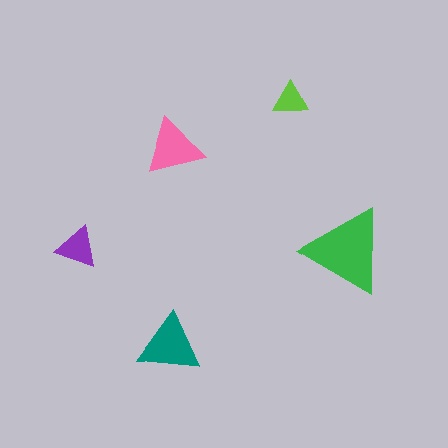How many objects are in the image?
There are 5 objects in the image.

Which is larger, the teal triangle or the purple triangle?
The teal one.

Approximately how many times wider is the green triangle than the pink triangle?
About 1.5 times wider.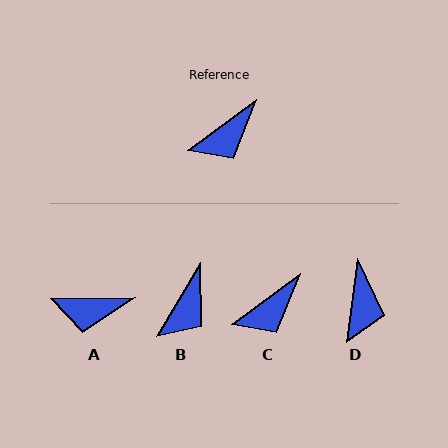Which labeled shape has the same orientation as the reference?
C.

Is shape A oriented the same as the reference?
No, it is off by about 35 degrees.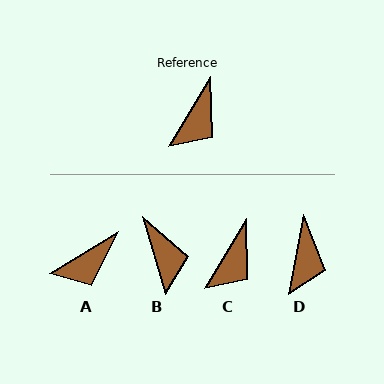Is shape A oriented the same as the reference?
No, it is off by about 28 degrees.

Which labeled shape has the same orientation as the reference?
C.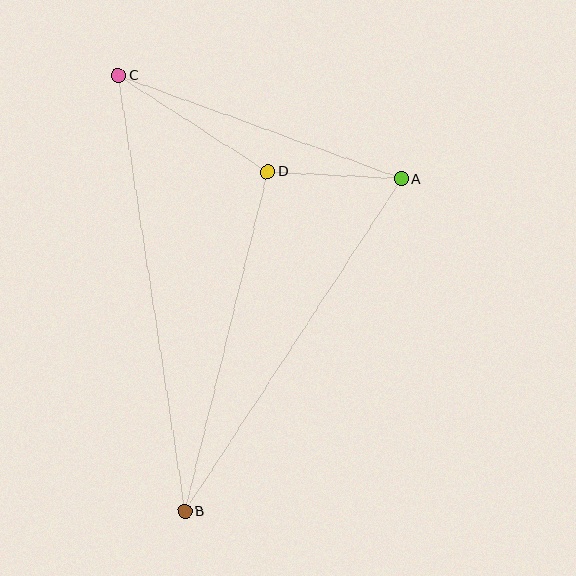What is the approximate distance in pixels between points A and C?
The distance between A and C is approximately 302 pixels.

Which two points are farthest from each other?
Points B and C are farthest from each other.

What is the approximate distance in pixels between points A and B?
The distance between A and B is approximately 397 pixels.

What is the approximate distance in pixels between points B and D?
The distance between B and D is approximately 350 pixels.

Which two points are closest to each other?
Points A and D are closest to each other.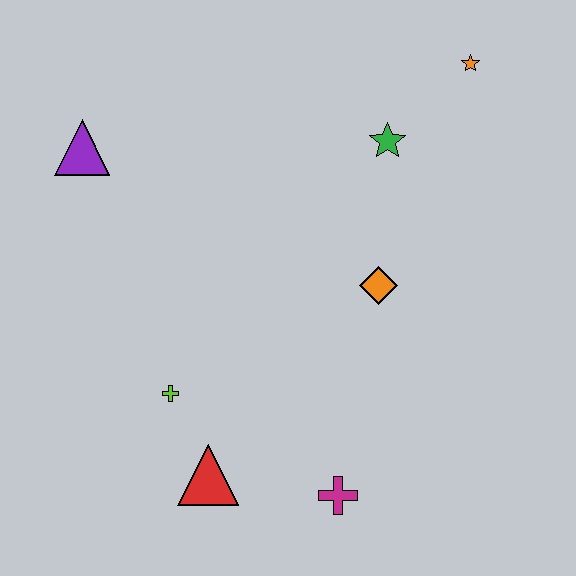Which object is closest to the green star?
The orange star is closest to the green star.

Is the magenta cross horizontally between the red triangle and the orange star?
Yes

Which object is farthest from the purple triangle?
The magenta cross is farthest from the purple triangle.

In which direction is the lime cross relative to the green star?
The lime cross is below the green star.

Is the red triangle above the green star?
No